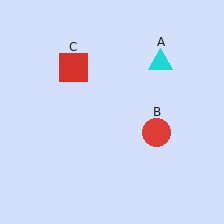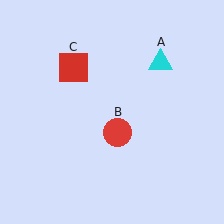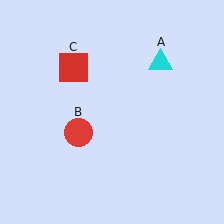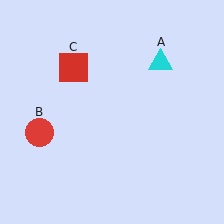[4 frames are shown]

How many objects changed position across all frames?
1 object changed position: red circle (object B).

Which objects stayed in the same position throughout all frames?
Cyan triangle (object A) and red square (object C) remained stationary.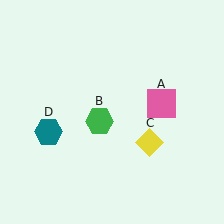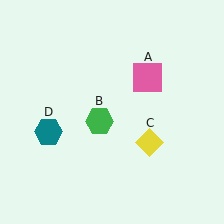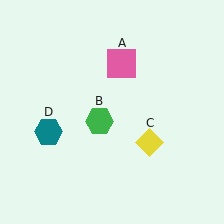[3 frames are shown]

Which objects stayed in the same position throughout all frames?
Green hexagon (object B) and yellow diamond (object C) and teal hexagon (object D) remained stationary.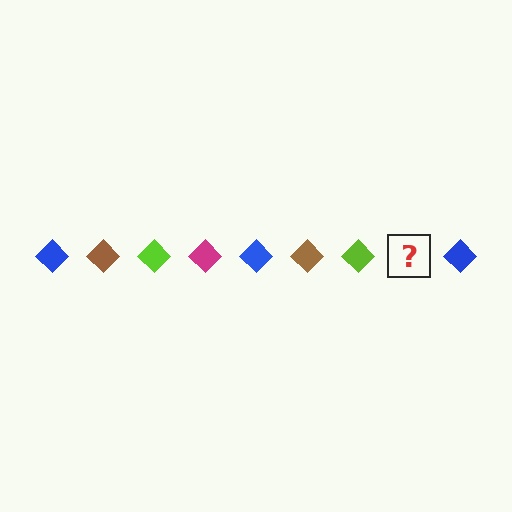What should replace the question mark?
The question mark should be replaced with a magenta diamond.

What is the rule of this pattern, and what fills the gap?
The rule is that the pattern cycles through blue, brown, lime, magenta diamonds. The gap should be filled with a magenta diamond.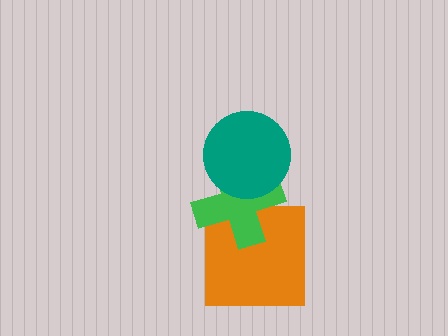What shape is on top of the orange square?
The green cross is on top of the orange square.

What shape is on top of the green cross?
The teal circle is on top of the green cross.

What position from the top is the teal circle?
The teal circle is 1st from the top.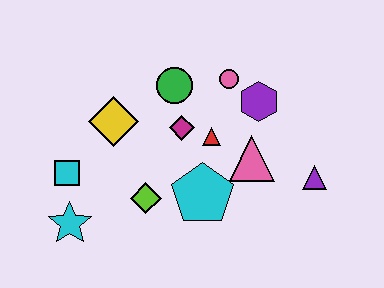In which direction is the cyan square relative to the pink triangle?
The cyan square is to the left of the pink triangle.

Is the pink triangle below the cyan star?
No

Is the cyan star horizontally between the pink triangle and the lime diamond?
No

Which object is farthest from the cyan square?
The purple triangle is farthest from the cyan square.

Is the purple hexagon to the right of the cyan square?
Yes